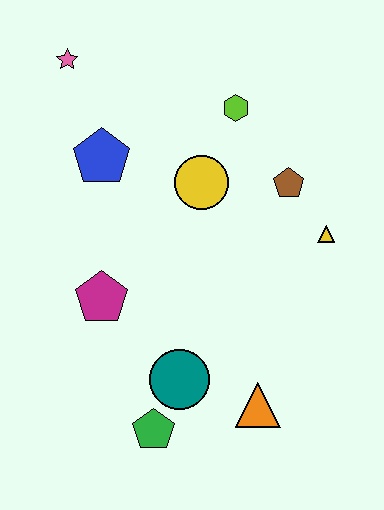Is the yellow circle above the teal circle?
Yes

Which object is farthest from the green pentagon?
The pink star is farthest from the green pentagon.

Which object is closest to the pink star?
The blue pentagon is closest to the pink star.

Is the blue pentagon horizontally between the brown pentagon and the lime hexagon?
No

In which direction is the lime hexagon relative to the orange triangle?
The lime hexagon is above the orange triangle.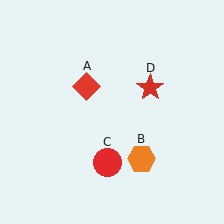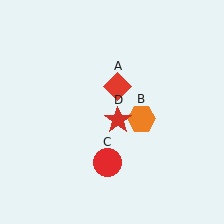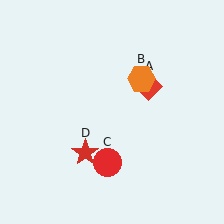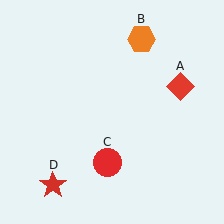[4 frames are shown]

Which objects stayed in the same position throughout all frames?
Red circle (object C) remained stationary.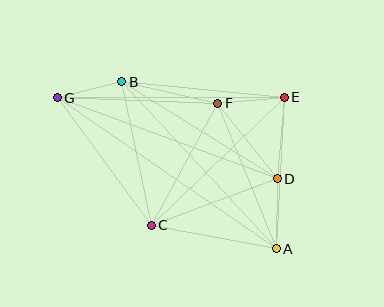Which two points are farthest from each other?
Points A and G are farthest from each other.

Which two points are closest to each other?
Points B and G are closest to each other.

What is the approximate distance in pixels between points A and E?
The distance between A and E is approximately 152 pixels.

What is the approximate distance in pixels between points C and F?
The distance between C and F is approximately 139 pixels.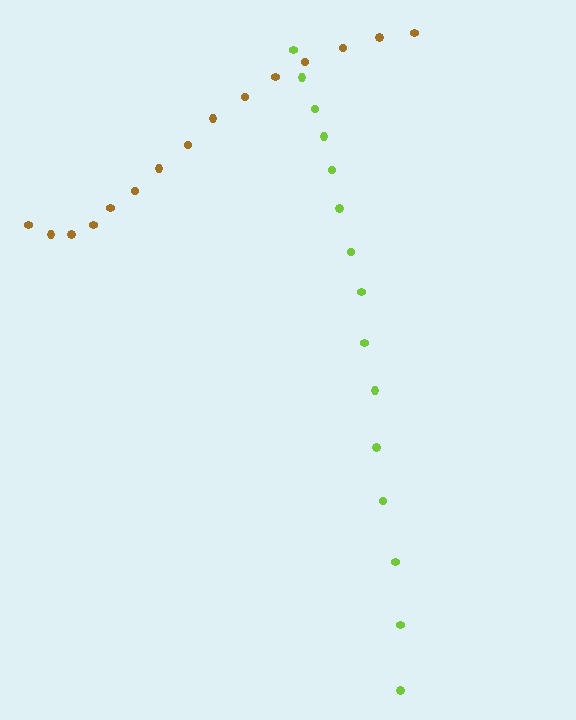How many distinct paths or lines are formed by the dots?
There are 2 distinct paths.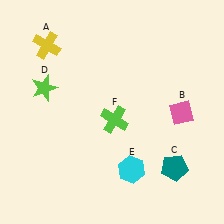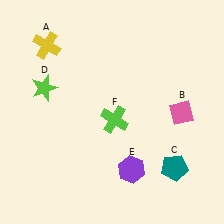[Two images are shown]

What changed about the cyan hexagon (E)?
In Image 1, E is cyan. In Image 2, it changed to purple.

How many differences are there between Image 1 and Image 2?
There is 1 difference between the two images.